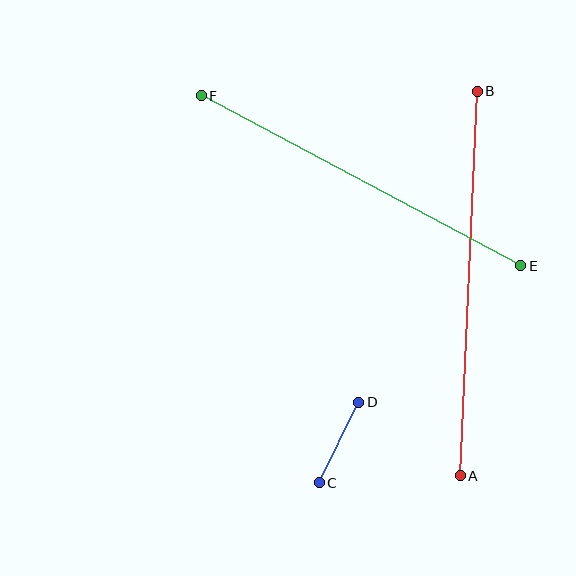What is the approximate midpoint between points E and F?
The midpoint is at approximately (361, 181) pixels.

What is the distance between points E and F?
The distance is approximately 362 pixels.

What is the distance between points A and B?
The distance is approximately 385 pixels.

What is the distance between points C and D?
The distance is approximately 89 pixels.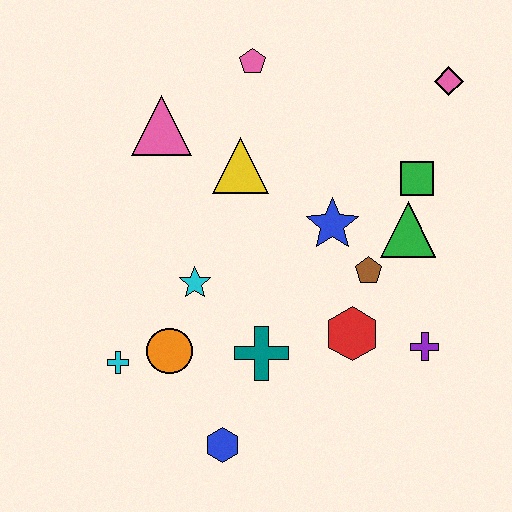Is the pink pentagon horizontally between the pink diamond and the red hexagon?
No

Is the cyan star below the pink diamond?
Yes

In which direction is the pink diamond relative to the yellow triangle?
The pink diamond is to the right of the yellow triangle.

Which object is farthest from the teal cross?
The pink diamond is farthest from the teal cross.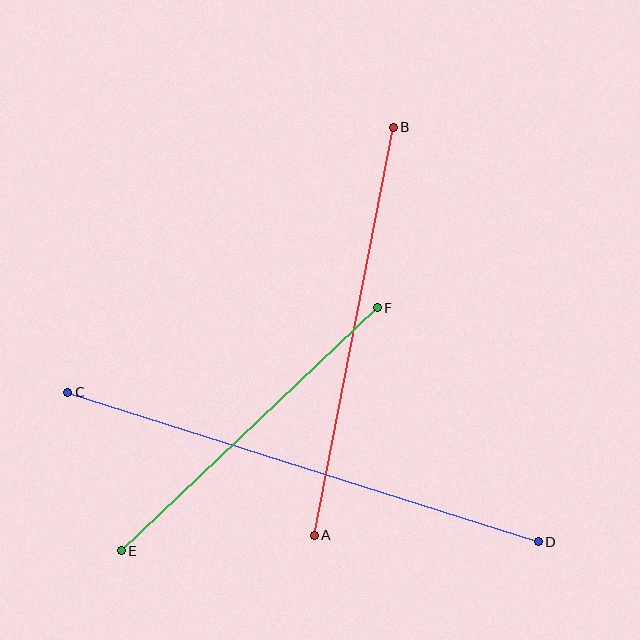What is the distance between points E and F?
The distance is approximately 353 pixels.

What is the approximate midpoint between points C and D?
The midpoint is at approximately (303, 467) pixels.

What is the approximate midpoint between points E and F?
The midpoint is at approximately (249, 429) pixels.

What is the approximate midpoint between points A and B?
The midpoint is at approximately (354, 331) pixels.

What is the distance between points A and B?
The distance is approximately 416 pixels.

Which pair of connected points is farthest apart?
Points C and D are farthest apart.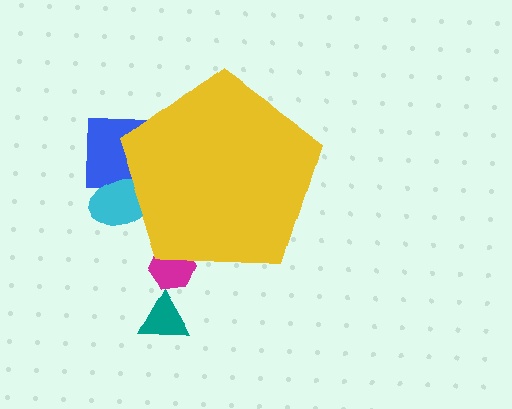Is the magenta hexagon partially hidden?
Yes, the magenta hexagon is partially hidden behind the yellow pentagon.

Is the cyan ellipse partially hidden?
Yes, the cyan ellipse is partially hidden behind the yellow pentagon.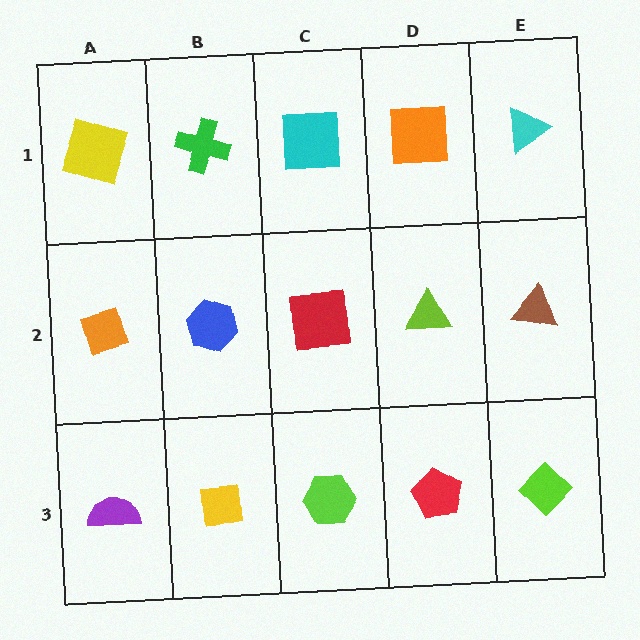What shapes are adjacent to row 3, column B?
A blue hexagon (row 2, column B), a purple semicircle (row 3, column A), a lime hexagon (row 3, column C).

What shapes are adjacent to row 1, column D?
A lime triangle (row 2, column D), a cyan square (row 1, column C), a cyan triangle (row 1, column E).